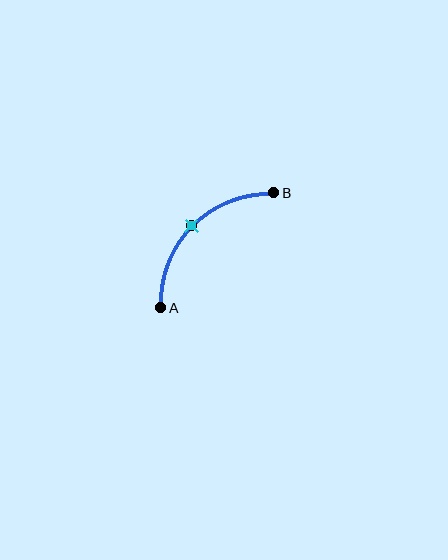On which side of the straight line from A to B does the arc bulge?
The arc bulges above and to the left of the straight line connecting A and B.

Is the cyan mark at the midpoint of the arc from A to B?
Yes. The cyan mark lies on the arc at equal arc-length from both A and B — it is the arc midpoint.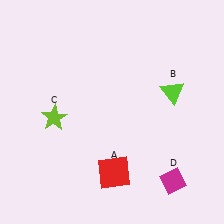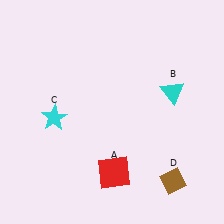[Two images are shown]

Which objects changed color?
B changed from lime to cyan. C changed from lime to cyan. D changed from magenta to brown.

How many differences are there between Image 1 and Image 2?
There are 3 differences between the two images.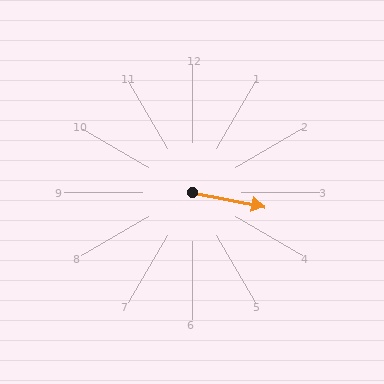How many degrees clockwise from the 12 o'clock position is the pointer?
Approximately 101 degrees.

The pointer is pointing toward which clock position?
Roughly 3 o'clock.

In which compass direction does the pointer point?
East.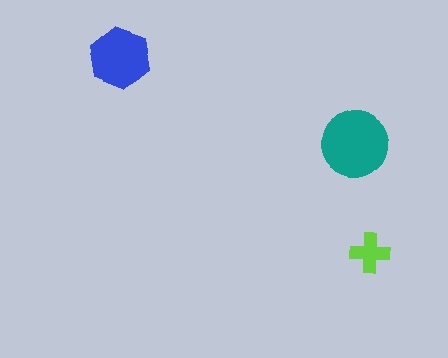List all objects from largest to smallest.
The teal circle, the blue hexagon, the lime cross.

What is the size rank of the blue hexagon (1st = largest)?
2nd.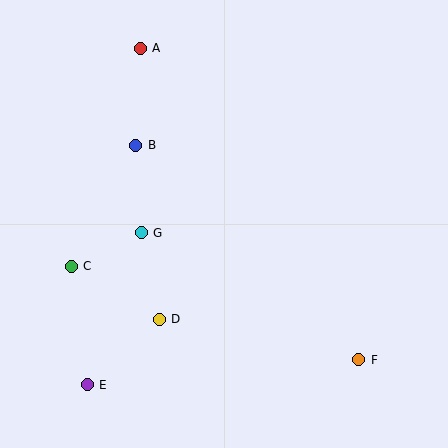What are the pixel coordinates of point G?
Point G is at (141, 233).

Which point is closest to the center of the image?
Point G at (141, 233) is closest to the center.